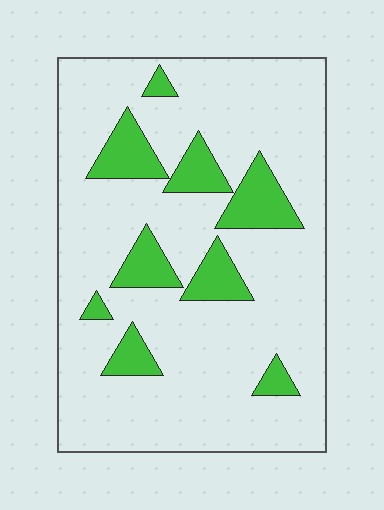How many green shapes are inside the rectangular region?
9.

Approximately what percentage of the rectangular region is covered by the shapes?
Approximately 15%.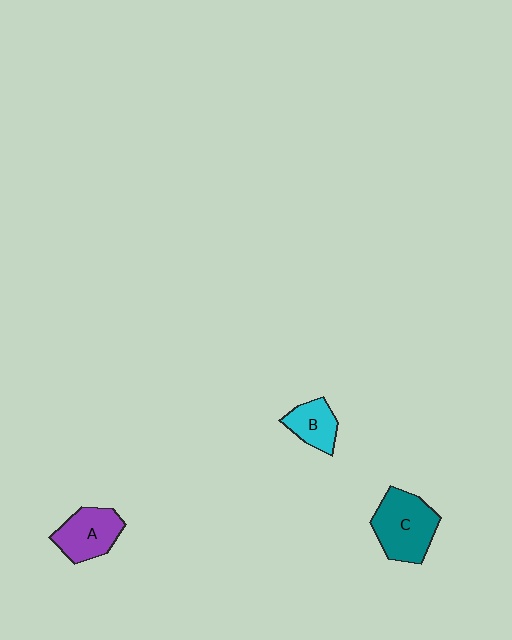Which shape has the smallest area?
Shape B (cyan).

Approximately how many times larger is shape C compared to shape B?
Approximately 1.8 times.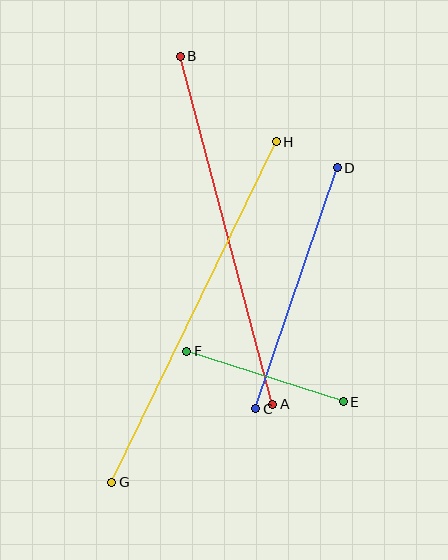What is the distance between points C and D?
The distance is approximately 255 pixels.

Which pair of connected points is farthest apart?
Points G and H are farthest apart.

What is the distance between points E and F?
The distance is approximately 164 pixels.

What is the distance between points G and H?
The distance is approximately 378 pixels.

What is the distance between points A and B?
The distance is approximately 360 pixels.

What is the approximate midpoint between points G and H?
The midpoint is at approximately (194, 312) pixels.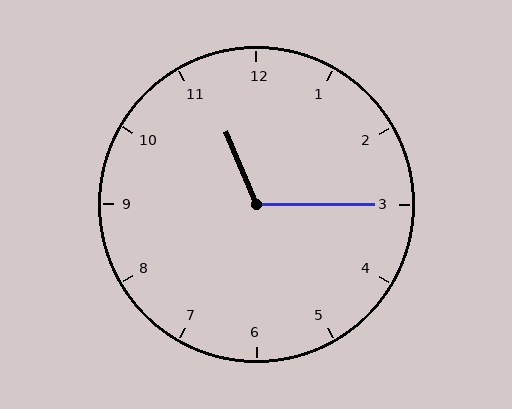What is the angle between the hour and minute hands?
Approximately 112 degrees.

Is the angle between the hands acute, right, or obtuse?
It is obtuse.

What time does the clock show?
11:15.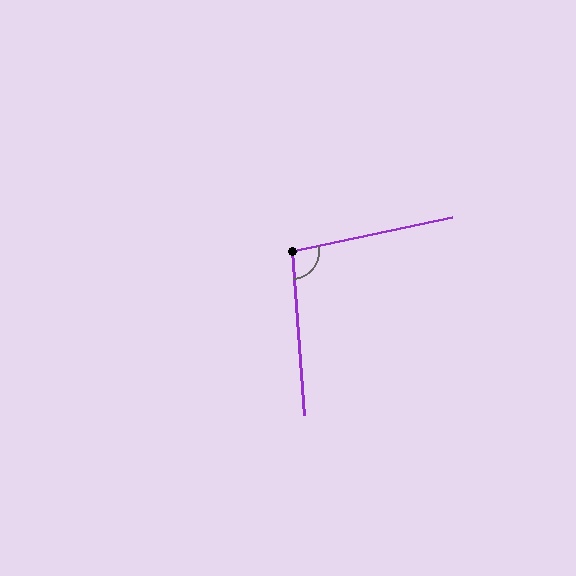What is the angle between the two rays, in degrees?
Approximately 98 degrees.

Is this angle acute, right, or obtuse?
It is obtuse.